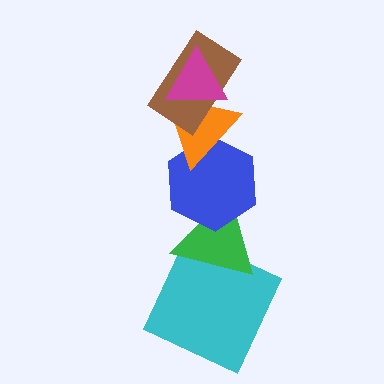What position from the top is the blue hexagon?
The blue hexagon is 4th from the top.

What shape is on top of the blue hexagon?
The orange triangle is on top of the blue hexagon.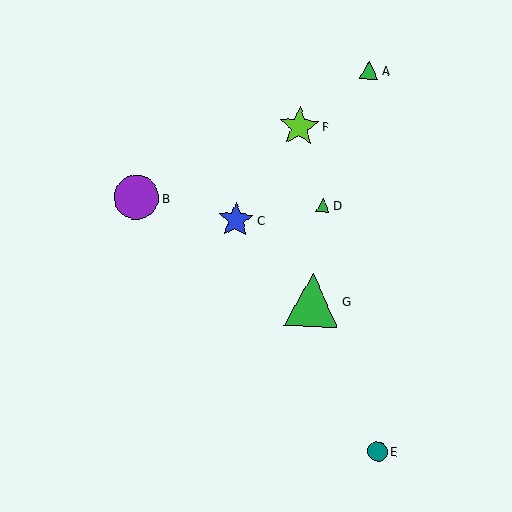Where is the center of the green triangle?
The center of the green triangle is at (323, 205).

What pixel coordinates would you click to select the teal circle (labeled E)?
Click at (377, 452) to select the teal circle E.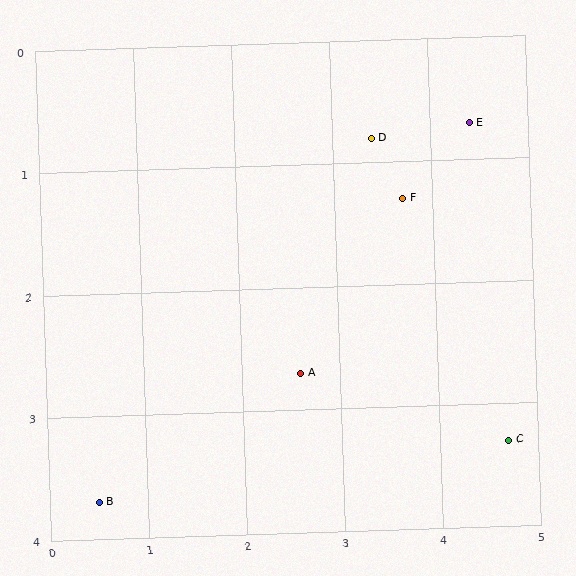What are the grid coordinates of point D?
Point D is at approximately (3.4, 0.8).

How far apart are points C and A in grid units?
Points C and A are about 2.2 grid units apart.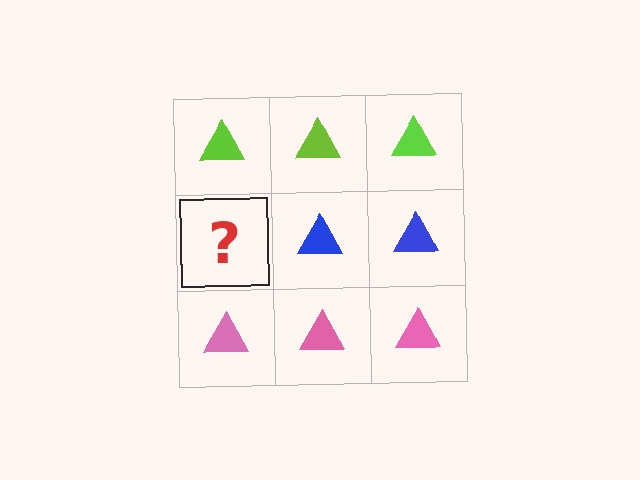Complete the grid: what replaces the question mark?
The question mark should be replaced with a blue triangle.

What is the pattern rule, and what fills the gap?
The rule is that each row has a consistent color. The gap should be filled with a blue triangle.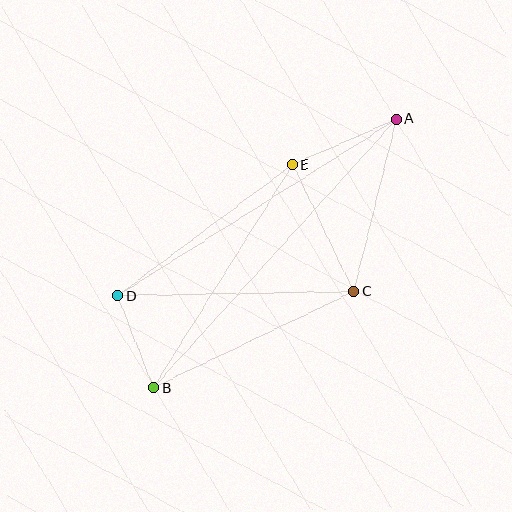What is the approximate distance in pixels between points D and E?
The distance between D and E is approximately 219 pixels.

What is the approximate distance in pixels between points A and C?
The distance between A and C is approximately 178 pixels.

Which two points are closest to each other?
Points B and D are closest to each other.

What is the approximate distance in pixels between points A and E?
The distance between A and E is approximately 113 pixels.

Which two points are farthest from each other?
Points A and B are farthest from each other.